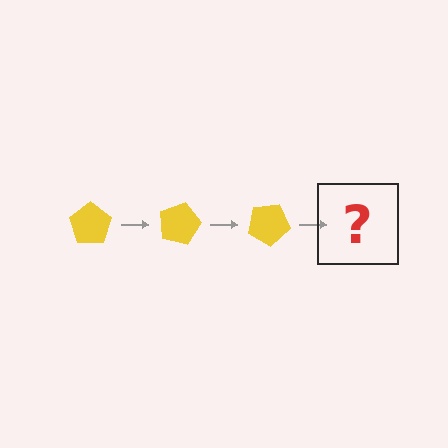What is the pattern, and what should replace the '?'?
The pattern is that the pentagon rotates 15 degrees each step. The '?' should be a yellow pentagon rotated 45 degrees.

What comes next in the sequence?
The next element should be a yellow pentagon rotated 45 degrees.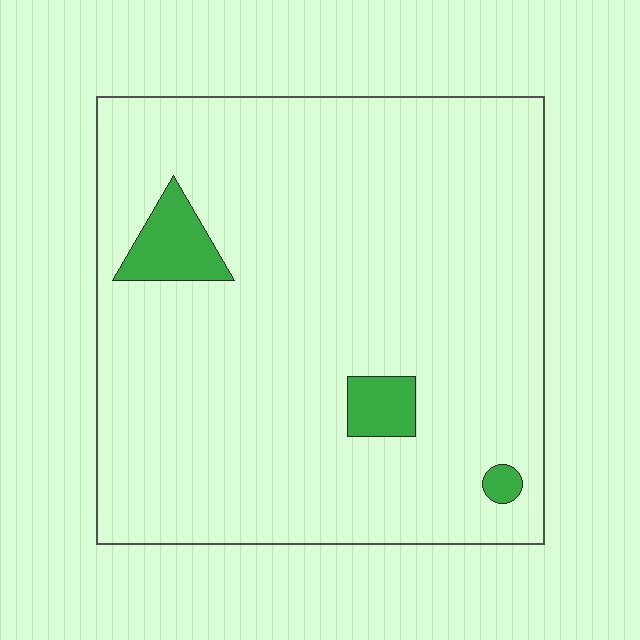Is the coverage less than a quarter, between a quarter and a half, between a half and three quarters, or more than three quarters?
Less than a quarter.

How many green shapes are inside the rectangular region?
3.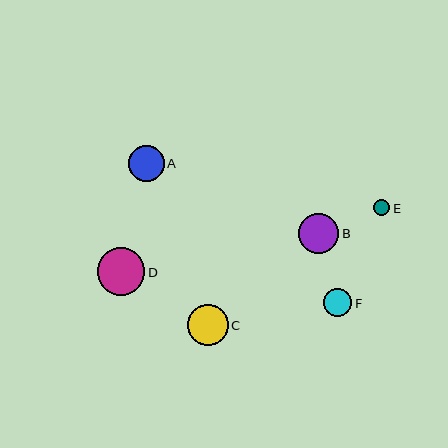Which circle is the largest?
Circle D is the largest with a size of approximately 48 pixels.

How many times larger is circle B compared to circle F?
Circle B is approximately 1.4 times the size of circle F.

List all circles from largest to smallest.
From largest to smallest: D, C, B, A, F, E.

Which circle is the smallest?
Circle E is the smallest with a size of approximately 16 pixels.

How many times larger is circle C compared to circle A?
Circle C is approximately 1.2 times the size of circle A.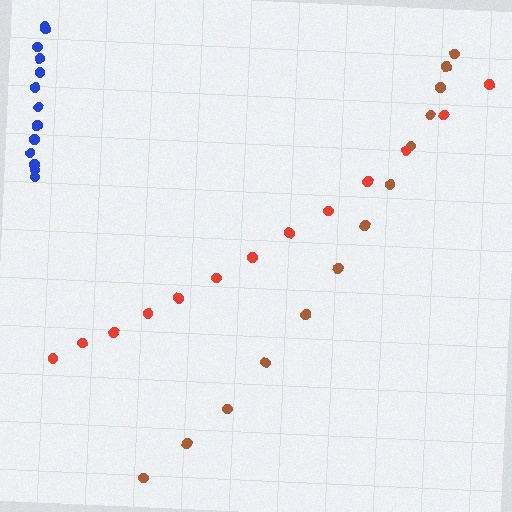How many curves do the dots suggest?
There are 3 distinct paths.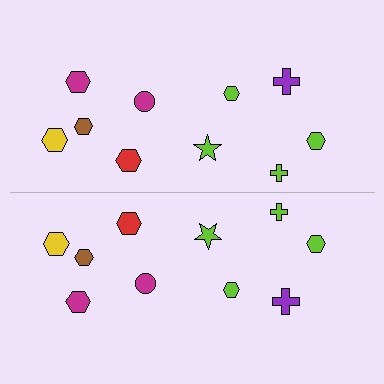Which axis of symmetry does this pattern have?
The pattern has a horizontal axis of symmetry running through the center of the image.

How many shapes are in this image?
There are 20 shapes in this image.